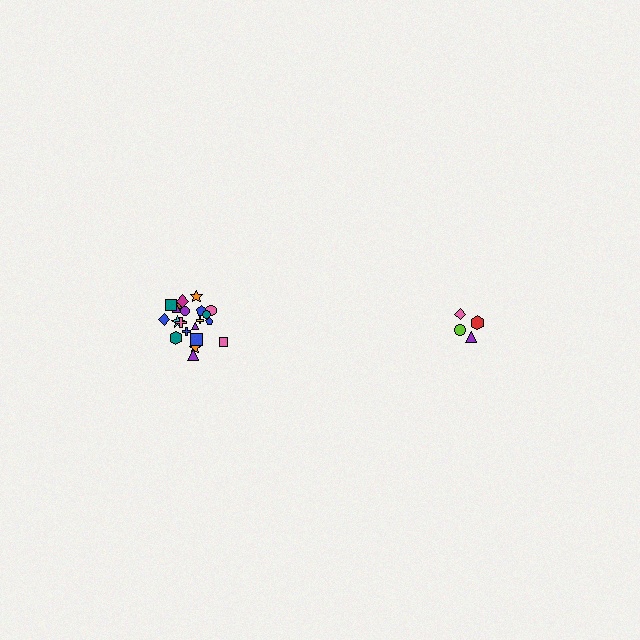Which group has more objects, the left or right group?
The left group.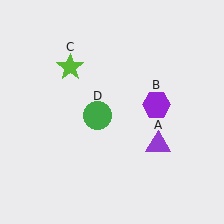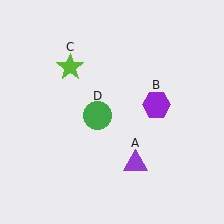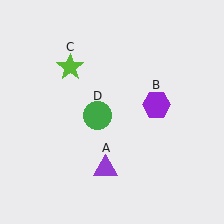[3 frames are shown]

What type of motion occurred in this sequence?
The purple triangle (object A) rotated clockwise around the center of the scene.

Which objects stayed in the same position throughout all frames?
Purple hexagon (object B) and lime star (object C) and green circle (object D) remained stationary.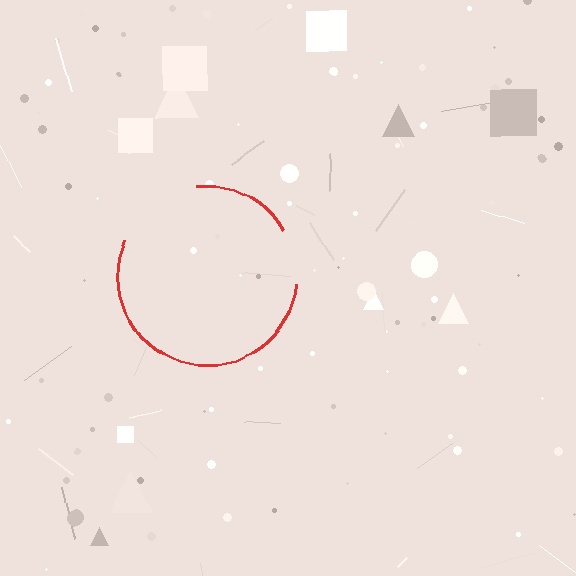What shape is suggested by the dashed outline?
The dashed outline suggests a circle.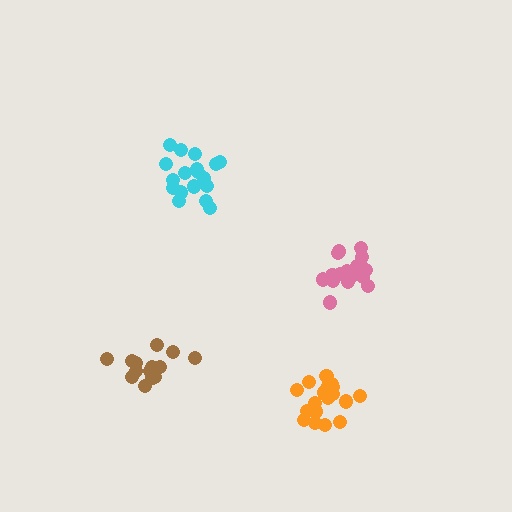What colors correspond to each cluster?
The clusters are colored: pink, cyan, brown, orange.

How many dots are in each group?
Group 1: 20 dots, Group 2: 19 dots, Group 3: 14 dots, Group 4: 18 dots (71 total).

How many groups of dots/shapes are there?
There are 4 groups.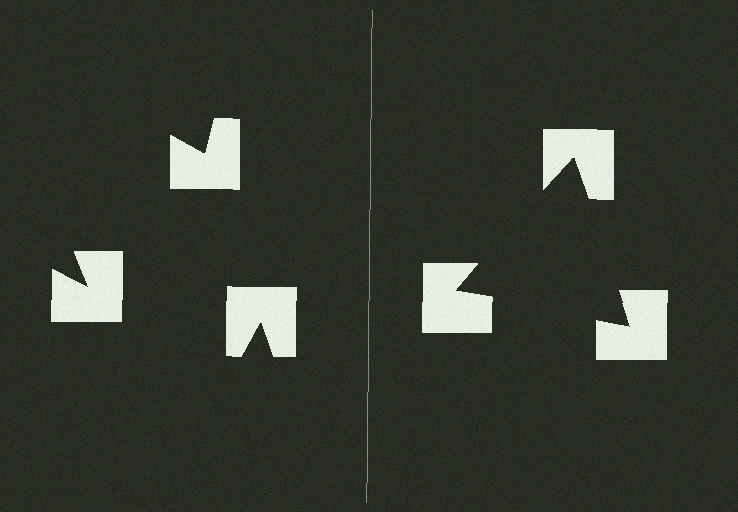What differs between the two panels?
The notched squares are positioned identically on both sides; only the wedge orientations differ. On the right they align to a triangle; on the left they are misaligned.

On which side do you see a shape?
An illusory triangle appears on the right side. On the left side the wedge cuts are rotated, so no coherent shape forms.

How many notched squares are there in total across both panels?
6 — 3 on each side.